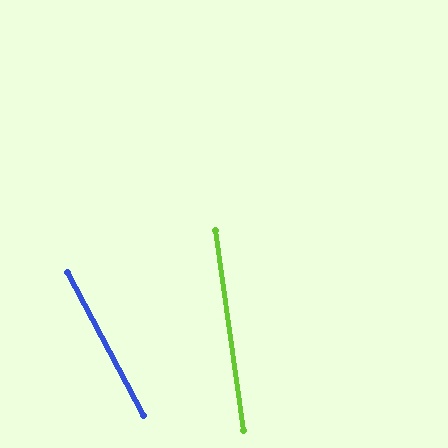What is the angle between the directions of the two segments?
Approximately 20 degrees.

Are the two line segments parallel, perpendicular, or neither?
Neither parallel nor perpendicular — they differ by about 20°.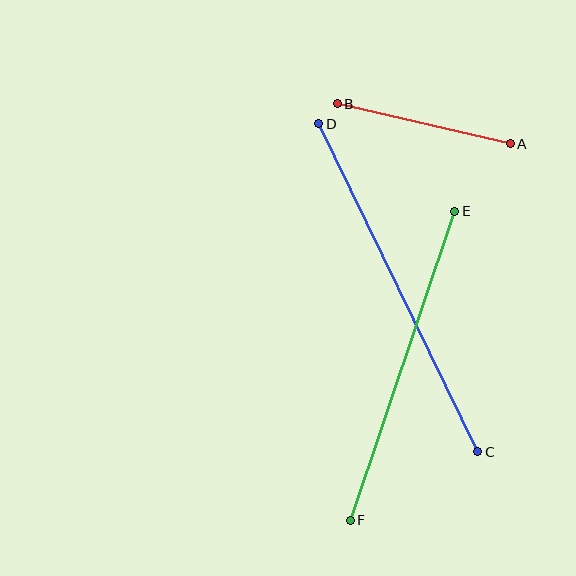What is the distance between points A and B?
The distance is approximately 178 pixels.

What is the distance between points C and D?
The distance is approximately 365 pixels.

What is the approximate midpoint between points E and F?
The midpoint is at approximately (402, 366) pixels.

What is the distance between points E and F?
The distance is approximately 326 pixels.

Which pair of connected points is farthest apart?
Points C and D are farthest apart.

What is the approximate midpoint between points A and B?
The midpoint is at approximately (424, 124) pixels.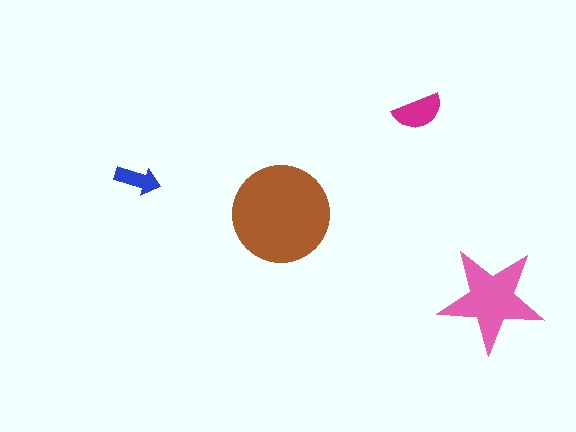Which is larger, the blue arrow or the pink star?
The pink star.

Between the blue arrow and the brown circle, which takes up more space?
The brown circle.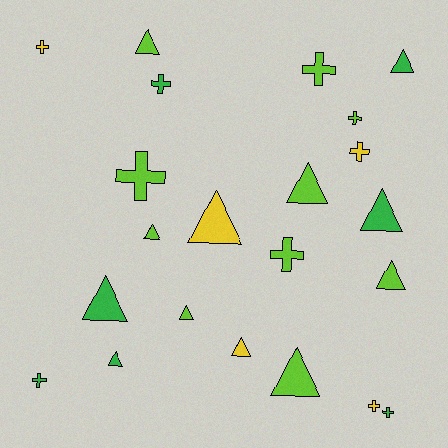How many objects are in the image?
There are 22 objects.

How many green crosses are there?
There are 3 green crosses.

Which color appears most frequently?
Lime, with 10 objects.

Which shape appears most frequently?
Triangle, with 12 objects.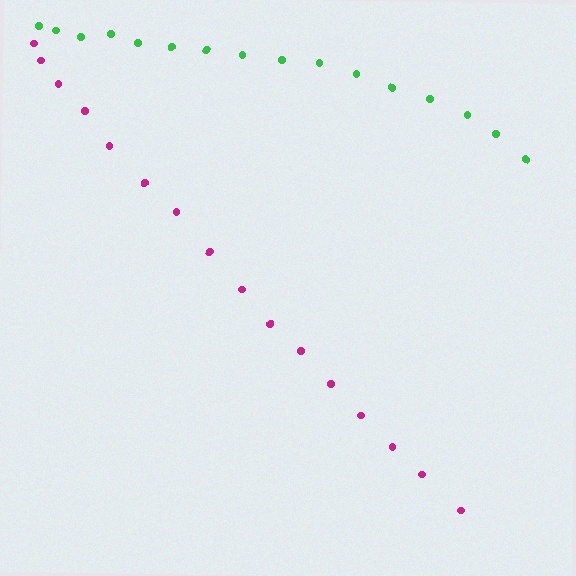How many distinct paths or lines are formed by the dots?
There are 2 distinct paths.